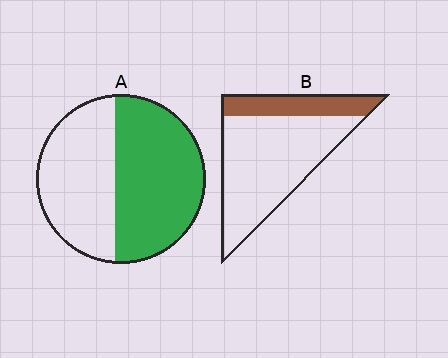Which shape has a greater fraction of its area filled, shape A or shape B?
Shape A.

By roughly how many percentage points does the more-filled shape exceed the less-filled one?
By roughly 30 percentage points (A over B).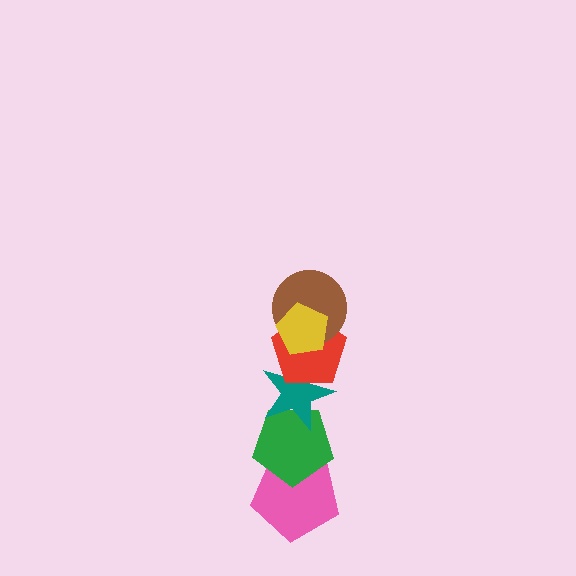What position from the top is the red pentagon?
The red pentagon is 3rd from the top.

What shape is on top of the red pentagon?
The brown circle is on top of the red pentagon.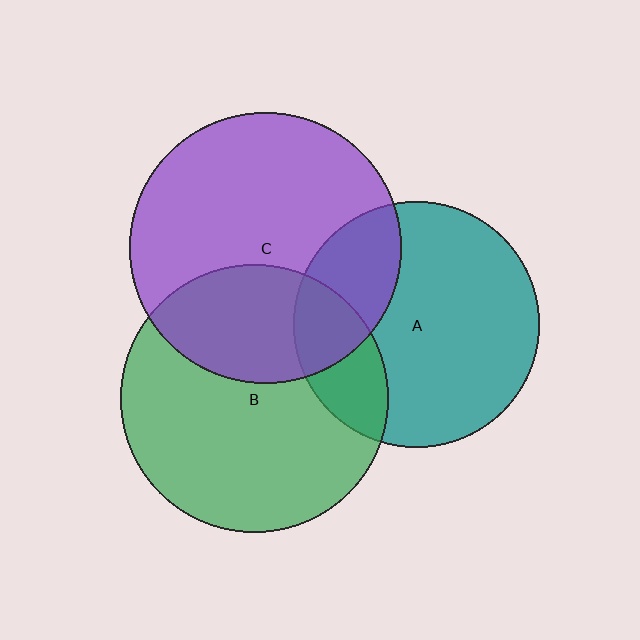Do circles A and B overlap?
Yes.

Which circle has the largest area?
Circle C (purple).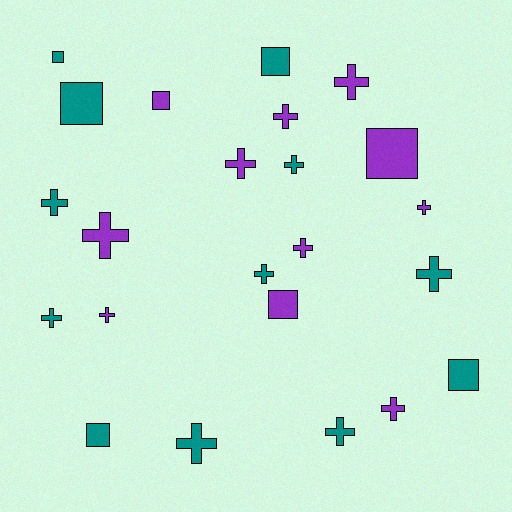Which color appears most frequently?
Teal, with 12 objects.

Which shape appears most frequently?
Cross, with 15 objects.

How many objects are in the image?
There are 23 objects.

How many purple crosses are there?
There are 8 purple crosses.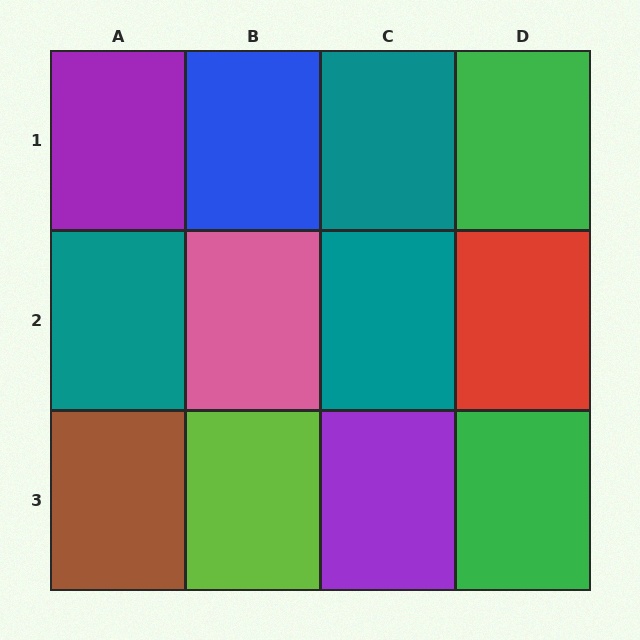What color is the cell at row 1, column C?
Teal.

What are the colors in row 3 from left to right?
Brown, lime, purple, green.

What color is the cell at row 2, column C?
Teal.